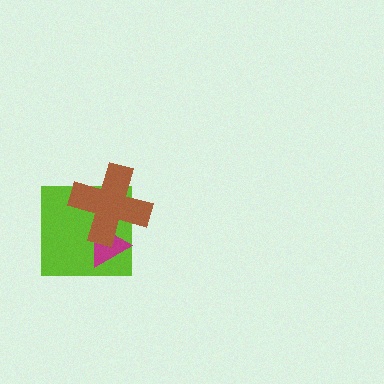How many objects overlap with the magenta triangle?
2 objects overlap with the magenta triangle.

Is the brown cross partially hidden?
No, no other shape covers it.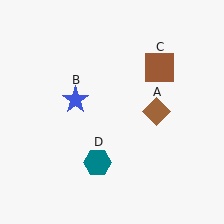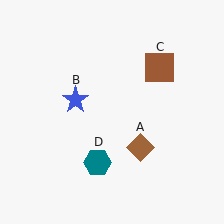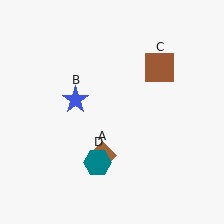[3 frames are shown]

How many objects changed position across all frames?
1 object changed position: brown diamond (object A).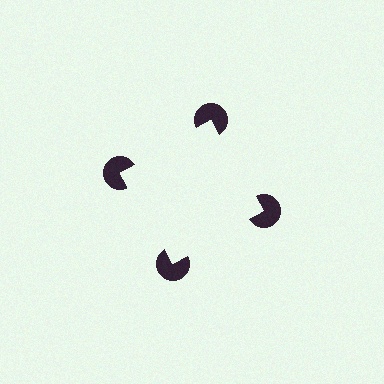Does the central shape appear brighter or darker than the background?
It typically appears slightly brighter than the background, even though no actual brightness change is drawn.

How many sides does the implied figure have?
4 sides.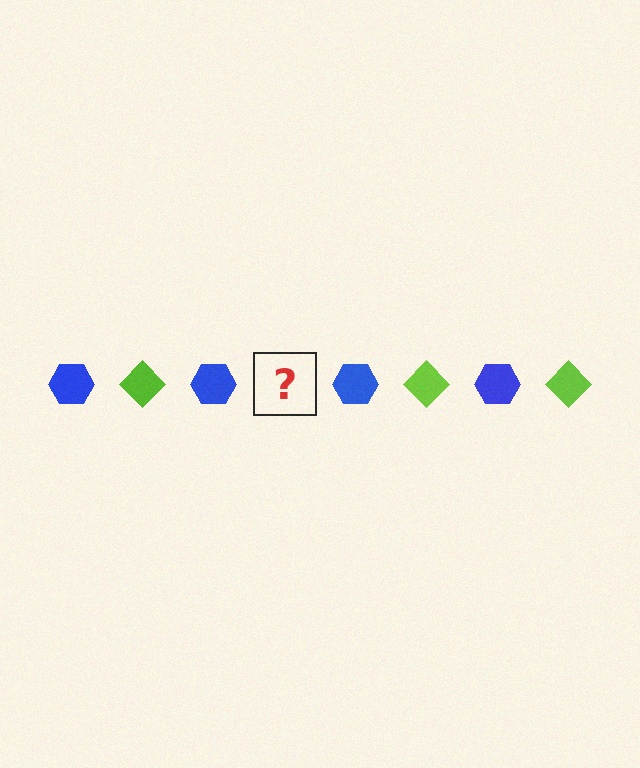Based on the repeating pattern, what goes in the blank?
The blank should be a lime diamond.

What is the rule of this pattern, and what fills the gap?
The rule is that the pattern alternates between blue hexagon and lime diamond. The gap should be filled with a lime diamond.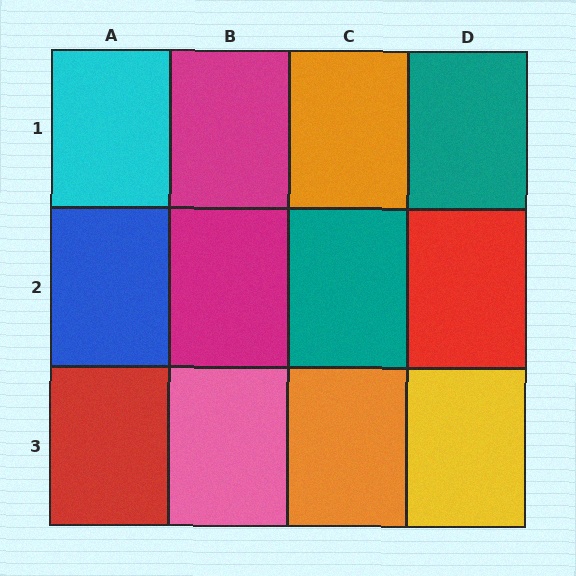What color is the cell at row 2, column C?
Teal.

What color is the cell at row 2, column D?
Red.